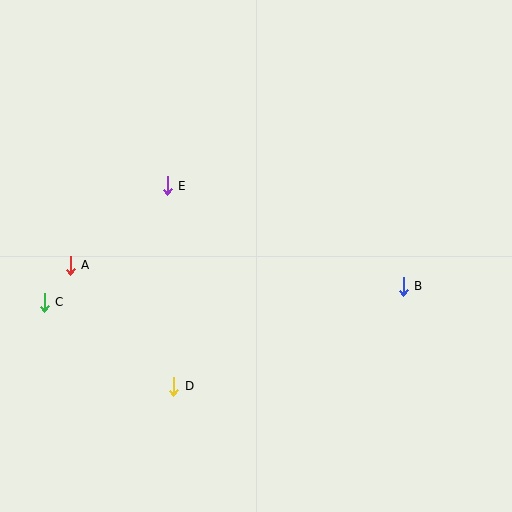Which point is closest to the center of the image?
Point E at (167, 186) is closest to the center.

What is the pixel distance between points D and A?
The distance between D and A is 159 pixels.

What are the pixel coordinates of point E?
Point E is at (167, 186).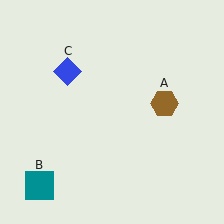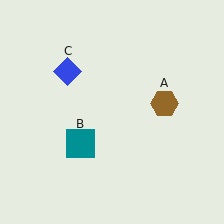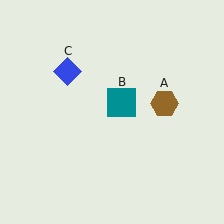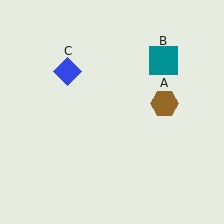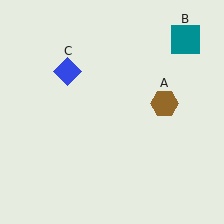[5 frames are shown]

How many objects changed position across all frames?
1 object changed position: teal square (object B).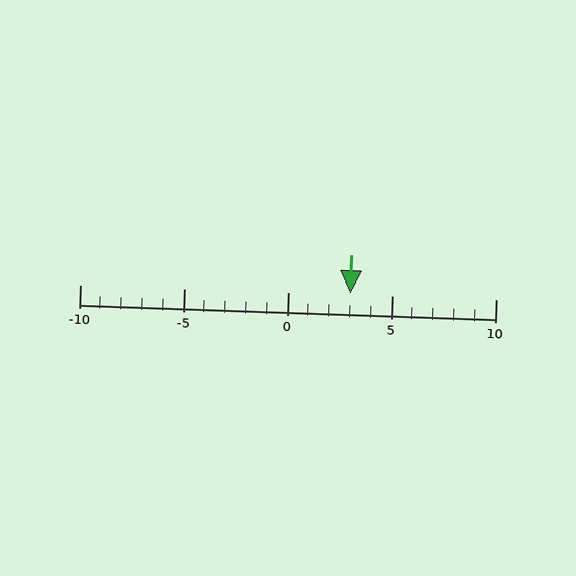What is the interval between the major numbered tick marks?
The major tick marks are spaced 5 units apart.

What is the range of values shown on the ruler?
The ruler shows values from -10 to 10.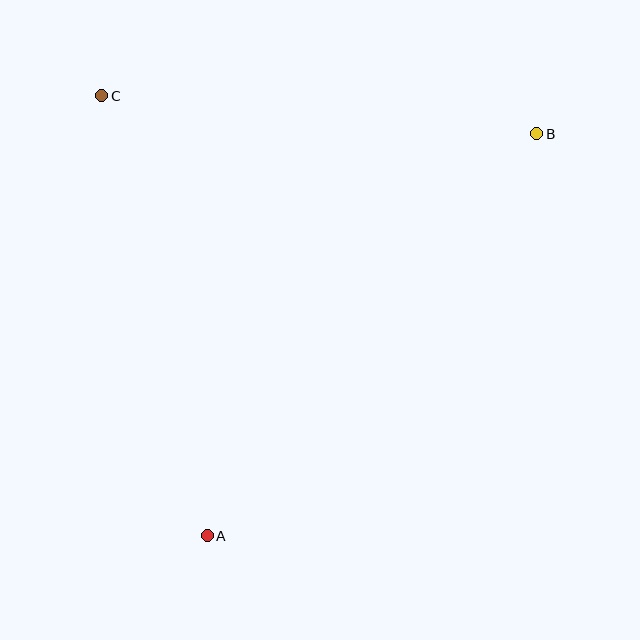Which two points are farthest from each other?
Points A and B are farthest from each other.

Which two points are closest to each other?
Points B and C are closest to each other.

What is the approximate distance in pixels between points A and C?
The distance between A and C is approximately 452 pixels.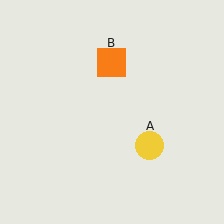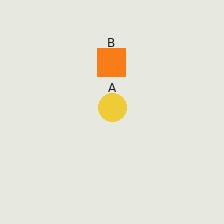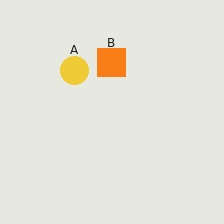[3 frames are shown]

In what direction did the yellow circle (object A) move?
The yellow circle (object A) moved up and to the left.